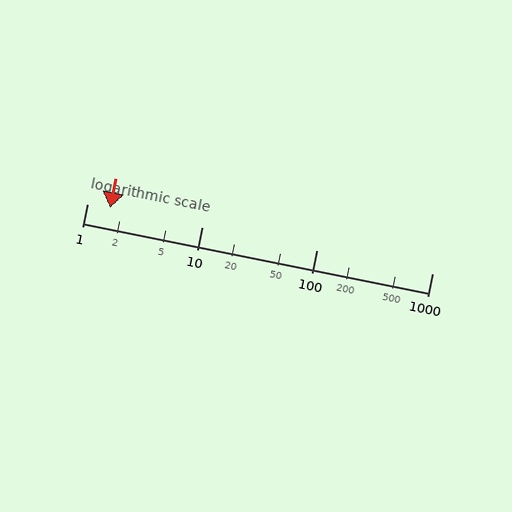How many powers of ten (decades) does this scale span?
The scale spans 3 decades, from 1 to 1000.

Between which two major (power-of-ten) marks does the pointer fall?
The pointer is between 1 and 10.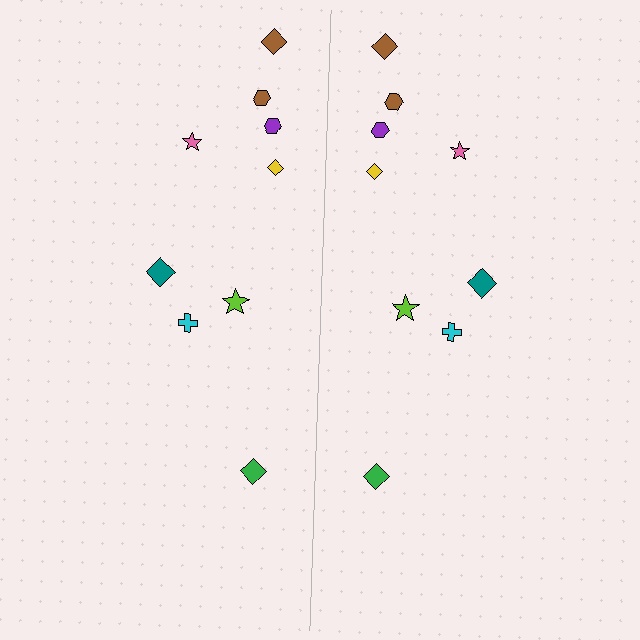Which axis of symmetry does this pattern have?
The pattern has a vertical axis of symmetry running through the center of the image.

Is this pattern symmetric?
Yes, this pattern has bilateral (reflection) symmetry.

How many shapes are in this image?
There are 18 shapes in this image.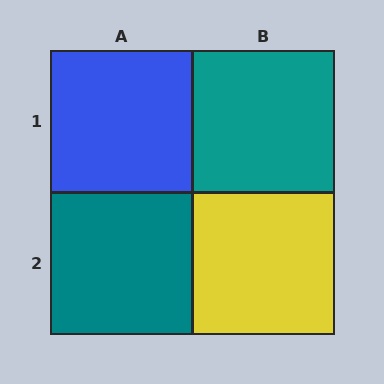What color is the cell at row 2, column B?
Yellow.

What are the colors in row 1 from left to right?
Blue, teal.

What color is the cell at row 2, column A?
Teal.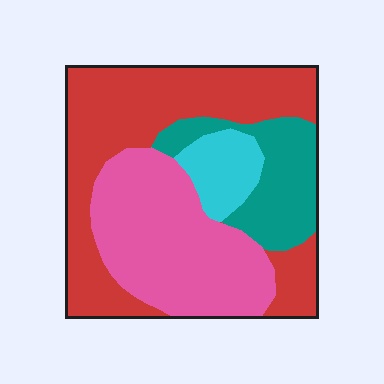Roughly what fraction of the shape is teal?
Teal takes up less than a sixth of the shape.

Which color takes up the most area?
Red, at roughly 45%.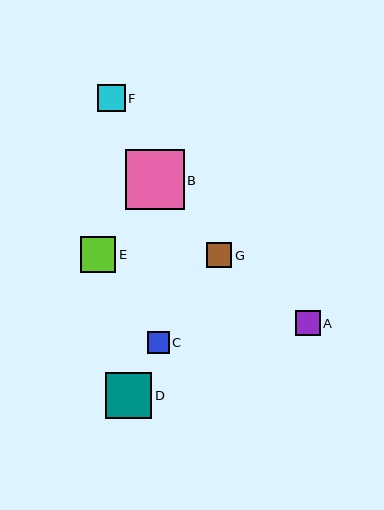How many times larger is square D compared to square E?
Square D is approximately 1.3 times the size of square E.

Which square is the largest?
Square B is the largest with a size of approximately 59 pixels.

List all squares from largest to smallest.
From largest to smallest: B, D, E, F, G, A, C.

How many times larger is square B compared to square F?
Square B is approximately 2.2 times the size of square F.